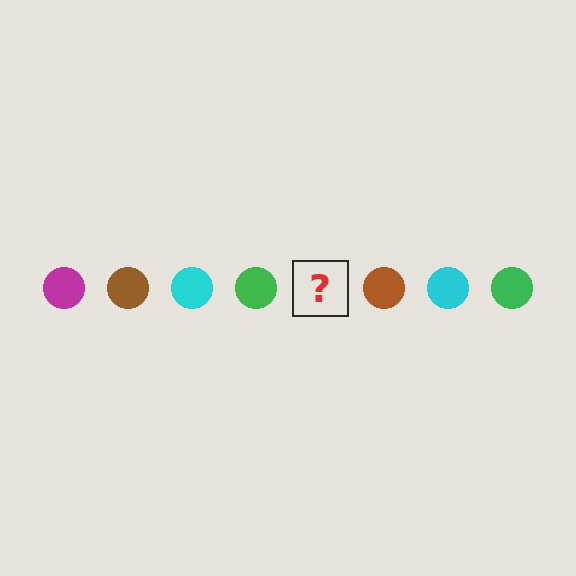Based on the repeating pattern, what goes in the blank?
The blank should be a magenta circle.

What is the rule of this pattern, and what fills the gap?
The rule is that the pattern cycles through magenta, brown, cyan, green circles. The gap should be filled with a magenta circle.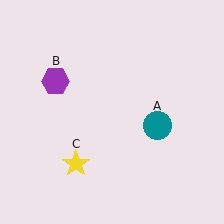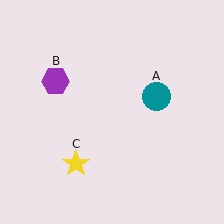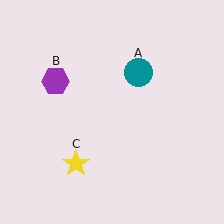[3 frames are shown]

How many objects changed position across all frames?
1 object changed position: teal circle (object A).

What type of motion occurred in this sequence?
The teal circle (object A) rotated counterclockwise around the center of the scene.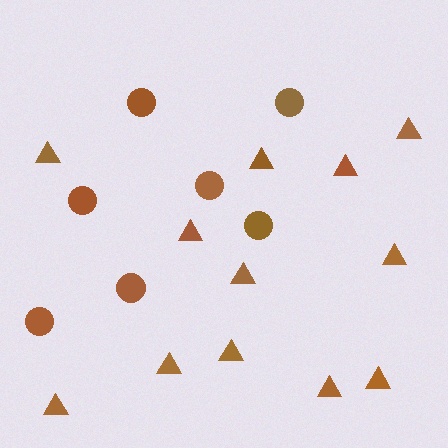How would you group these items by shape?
There are 2 groups: one group of circles (7) and one group of triangles (12).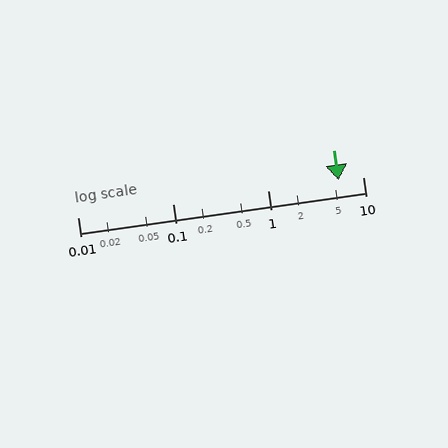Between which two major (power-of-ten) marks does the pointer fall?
The pointer is between 1 and 10.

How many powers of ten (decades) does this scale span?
The scale spans 3 decades, from 0.01 to 10.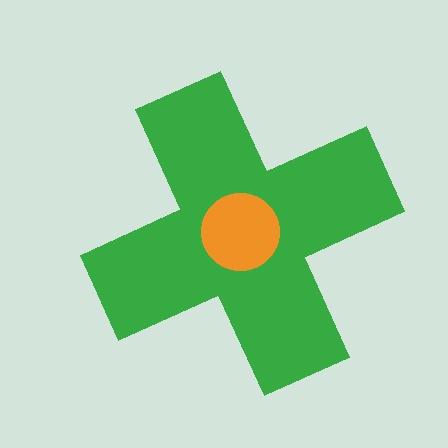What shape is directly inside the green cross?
The orange circle.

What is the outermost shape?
The green cross.